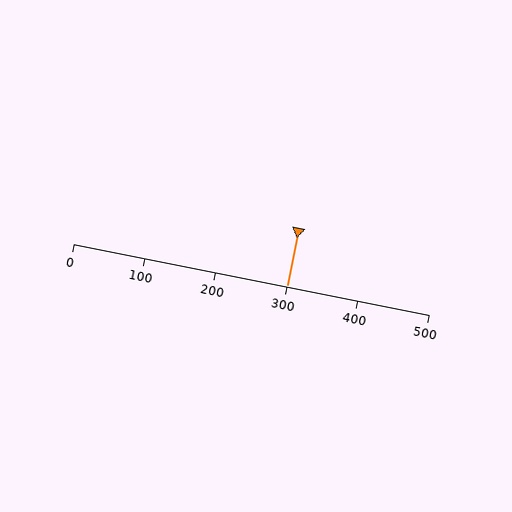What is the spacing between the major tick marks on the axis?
The major ticks are spaced 100 apart.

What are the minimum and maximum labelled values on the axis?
The axis runs from 0 to 500.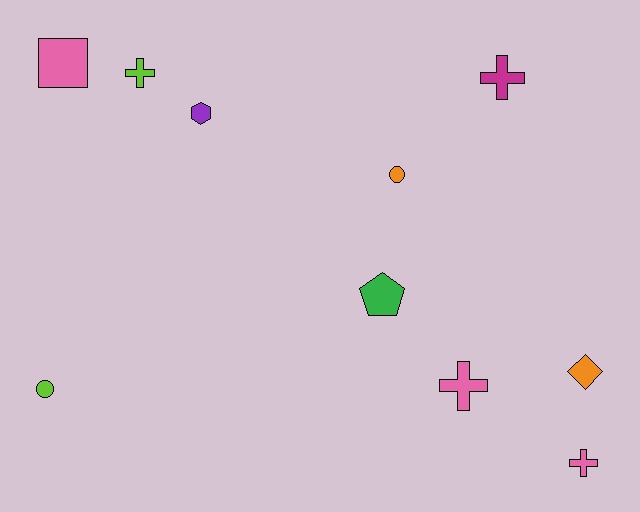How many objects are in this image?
There are 10 objects.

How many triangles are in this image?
There are no triangles.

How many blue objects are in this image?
There are no blue objects.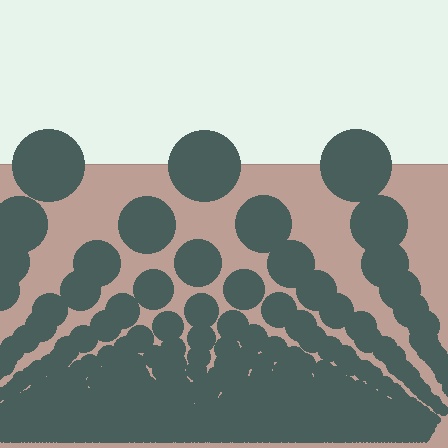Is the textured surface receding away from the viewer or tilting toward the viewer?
The surface appears to tilt toward the viewer. Texture elements get larger and sparser toward the top.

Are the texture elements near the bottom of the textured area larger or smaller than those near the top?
Smaller. The gradient is inverted — elements near the bottom are smaller and denser.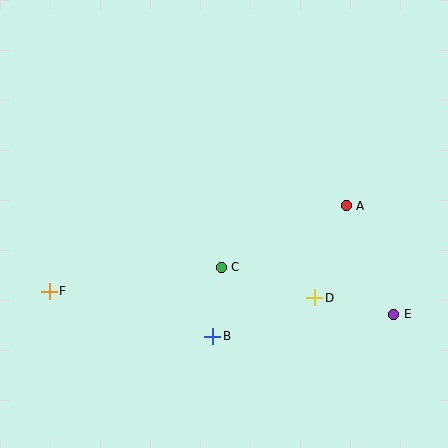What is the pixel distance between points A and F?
The distance between A and F is 309 pixels.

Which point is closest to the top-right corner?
Point A is closest to the top-right corner.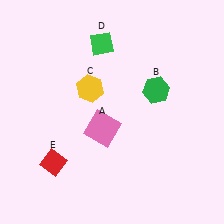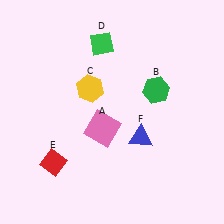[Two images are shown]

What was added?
A blue triangle (F) was added in Image 2.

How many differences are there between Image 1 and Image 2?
There is 1 difference between the two images.